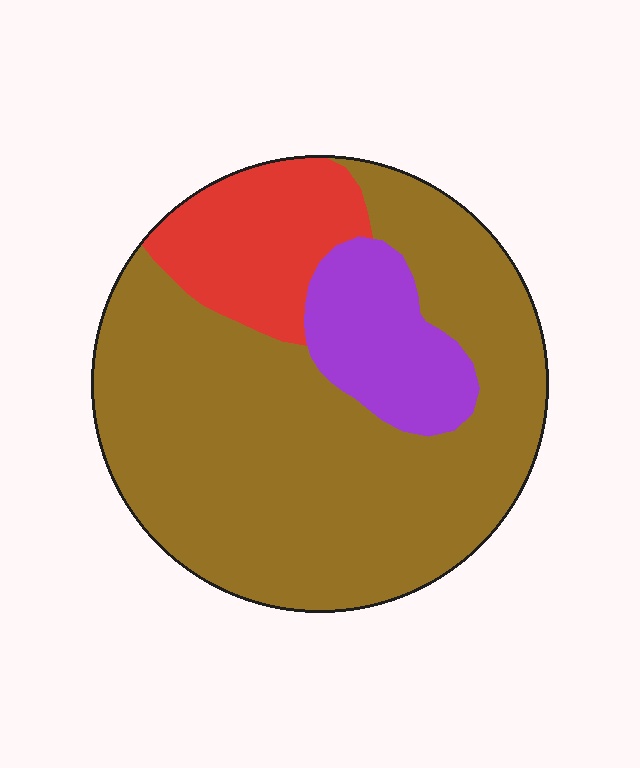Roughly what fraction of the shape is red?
Red covers 16% of the shape.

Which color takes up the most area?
Brown, at roughly 70%.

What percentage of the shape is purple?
Purple covers 14% of the shape.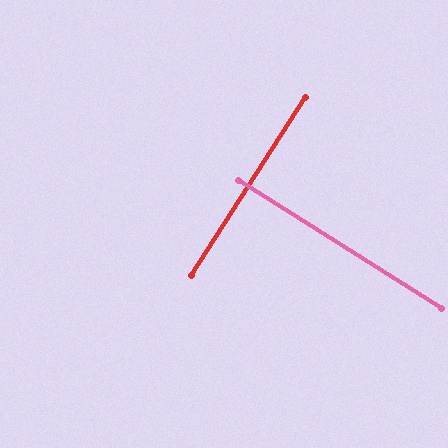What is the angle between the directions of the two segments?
Approximately 89 degrees.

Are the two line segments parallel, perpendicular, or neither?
Perpendicular — they meet at approximately 89°.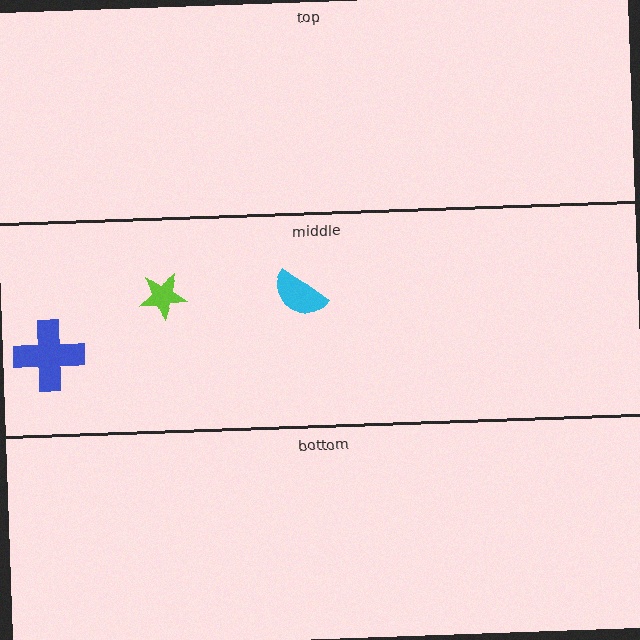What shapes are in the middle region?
The lime star, the blue cross, the cyan semicircle.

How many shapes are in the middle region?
3.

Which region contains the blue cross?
The middle region.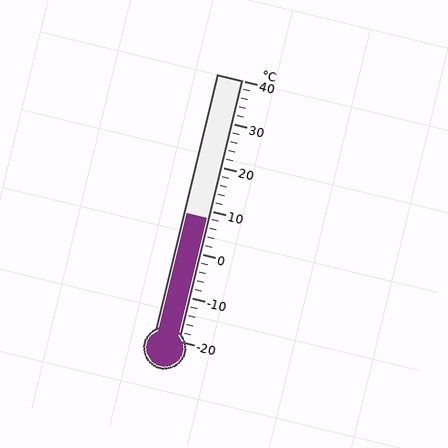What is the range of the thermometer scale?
The thermometer scale ranges from -20°C to 40°C.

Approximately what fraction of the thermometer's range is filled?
The thermometer is filled to approximately 45% of its range.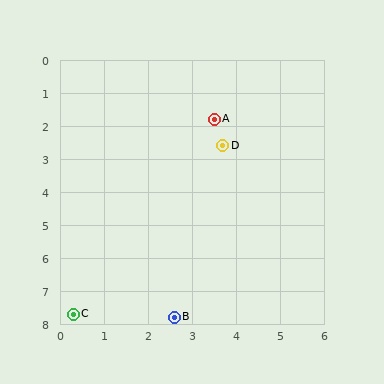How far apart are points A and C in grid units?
Points A and C are about 6.7 grid units apart.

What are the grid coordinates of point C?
Point C is at approximately (0.3, 7.7).